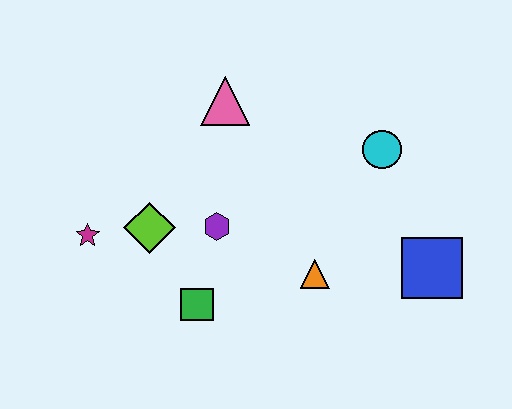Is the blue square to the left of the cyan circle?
No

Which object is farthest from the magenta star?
The blue square is farthest from the magenta star.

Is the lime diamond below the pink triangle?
Yes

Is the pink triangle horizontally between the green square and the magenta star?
No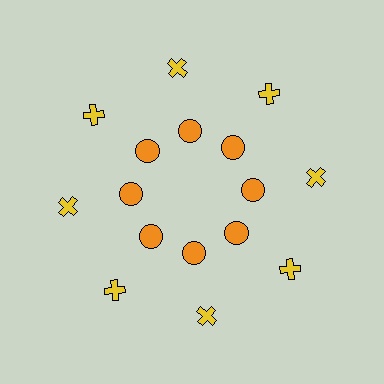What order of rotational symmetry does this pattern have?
This pattern has 8-fold rotational symmetry.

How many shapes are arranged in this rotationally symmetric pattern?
There are 16 shapes, arranged in 8 groups of 2.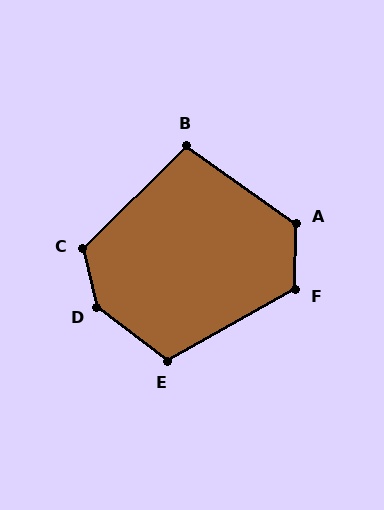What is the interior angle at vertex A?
Approximately 124 degrees (obtuse).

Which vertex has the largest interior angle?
D, at approximately 140 degrees.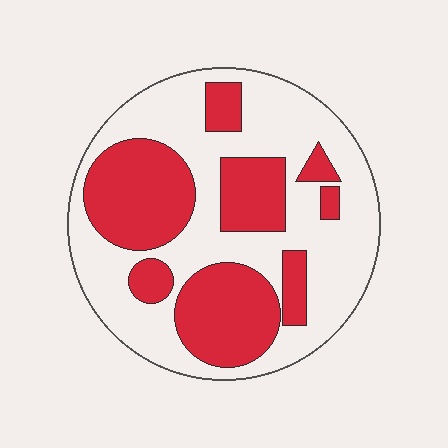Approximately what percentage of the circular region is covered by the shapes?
Approximately 40%.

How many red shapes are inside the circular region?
8.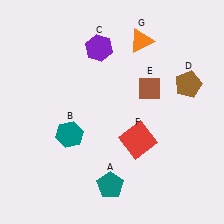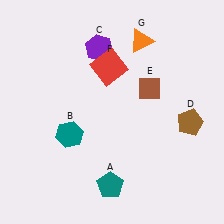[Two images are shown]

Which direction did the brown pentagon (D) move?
The brown pentagon (D) moved down.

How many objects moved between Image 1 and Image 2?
2 objects moved between the two images.